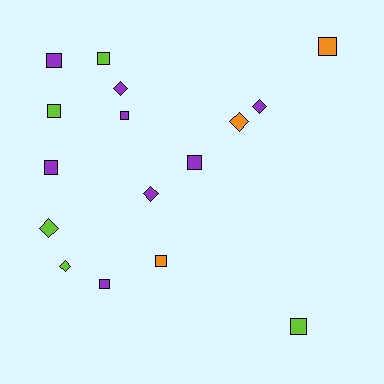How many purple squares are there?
There are 5 purple squares.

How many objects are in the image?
There are 16 objects.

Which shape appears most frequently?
Square, with 10 objects.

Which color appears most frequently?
Purple, with 8 objects.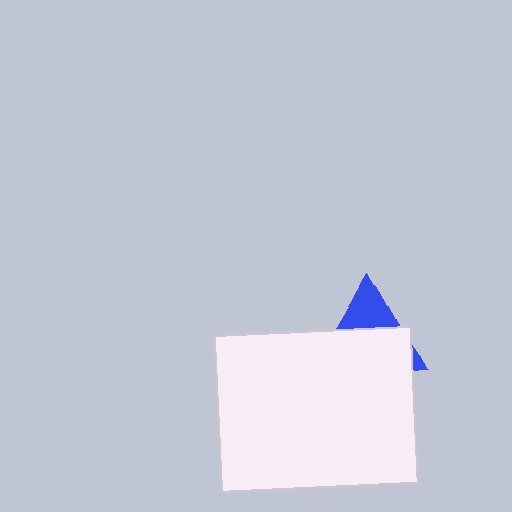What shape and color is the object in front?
The object in front is a white rectangle.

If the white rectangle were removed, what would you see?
You would see the complete blue triangle.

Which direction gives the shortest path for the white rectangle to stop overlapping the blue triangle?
Moving down gives the shortest separation.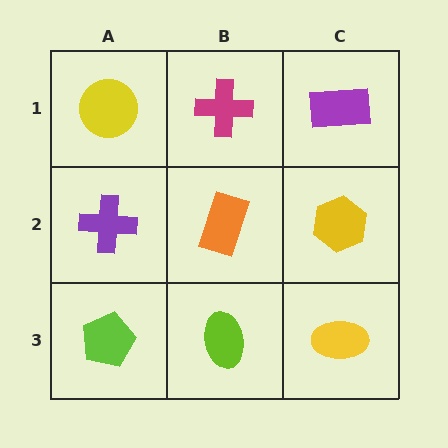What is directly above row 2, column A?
A yellow circle.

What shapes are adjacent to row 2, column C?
A purple rectangle (row 1, column C), a yellow ellipse (row 3, column C), an orange rectangle (row 2, column B).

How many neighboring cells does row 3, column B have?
3.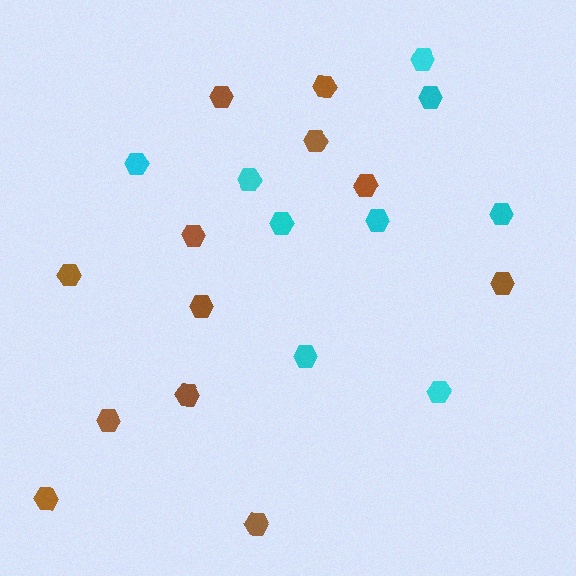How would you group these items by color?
There are 2 groups: one group of brown hexagons (12) and one group of cyan hexagons (9).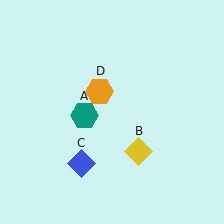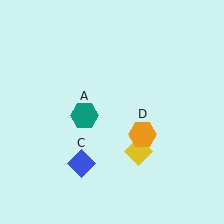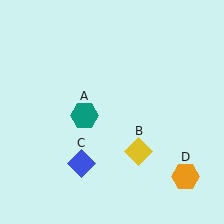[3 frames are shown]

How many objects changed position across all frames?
1 object changed position: orange hexagon (object D).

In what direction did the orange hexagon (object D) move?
The orange hexagon (object D) moved down and to the right.